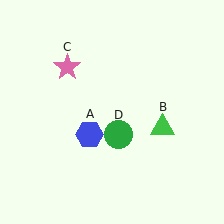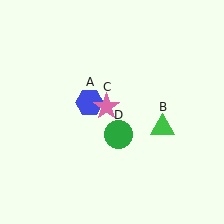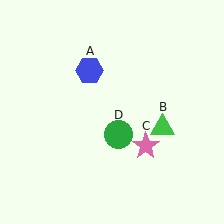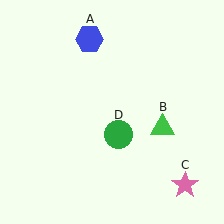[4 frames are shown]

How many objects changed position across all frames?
2 objects changed position: blue hexagon (object A), pink star (object C).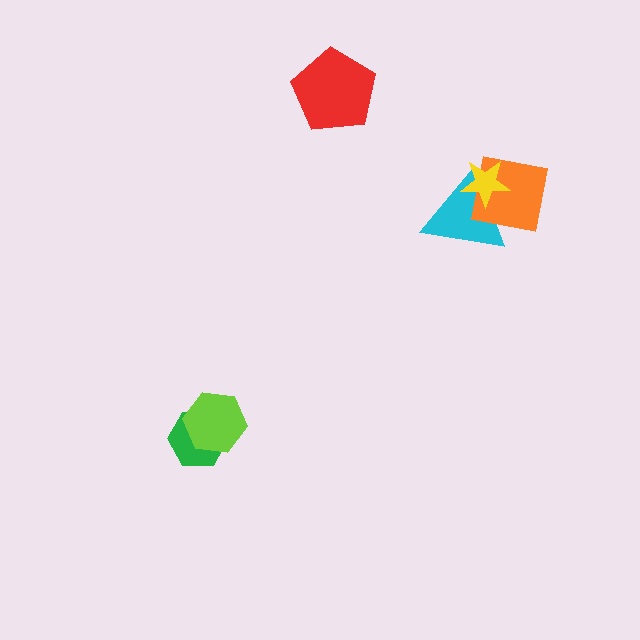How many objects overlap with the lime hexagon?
1 object overlaps with the lime hexagon.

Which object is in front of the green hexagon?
The lime hexagon is in front of the green hexagon.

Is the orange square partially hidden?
Yes, it is partially covered by another shape.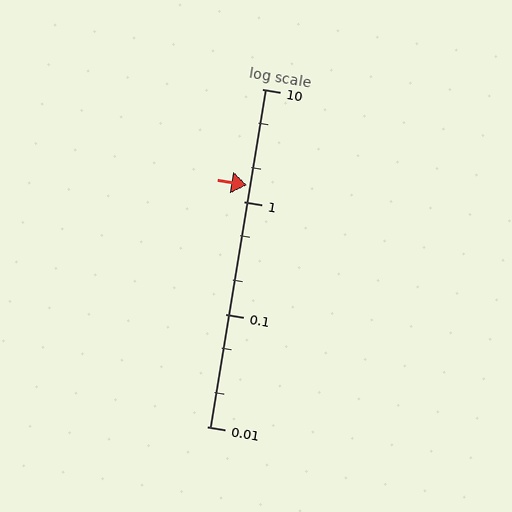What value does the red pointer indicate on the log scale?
The pointer indicates approximately 1.4.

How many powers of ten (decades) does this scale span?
The scale spans 3 decades, from 0.01 to 10.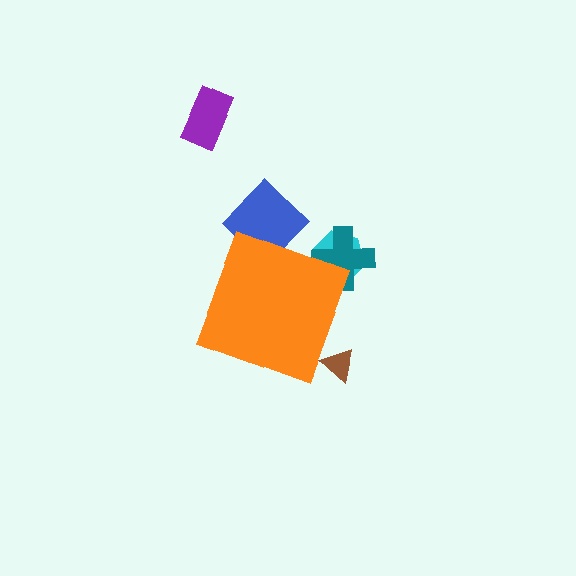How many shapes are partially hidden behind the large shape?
4 shapes are partially hidden.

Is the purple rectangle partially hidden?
No, the purple rectangle is fully visible.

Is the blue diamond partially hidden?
Yes, the blue diamond is partially hidden behind the orange diamond.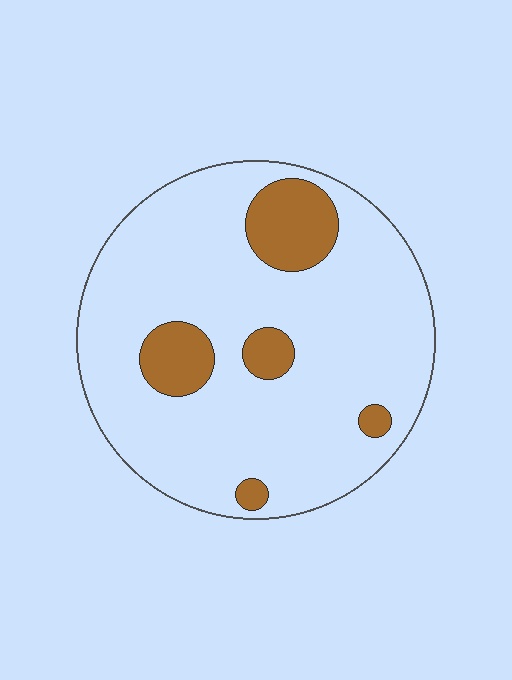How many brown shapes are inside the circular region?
5.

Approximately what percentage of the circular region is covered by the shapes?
Approximately 15%.